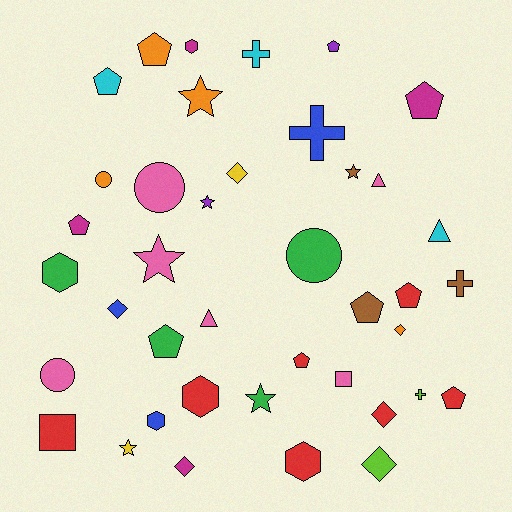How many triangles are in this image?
There are 3 triangles.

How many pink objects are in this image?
There are 6 pink objects.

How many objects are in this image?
There are 40 objects.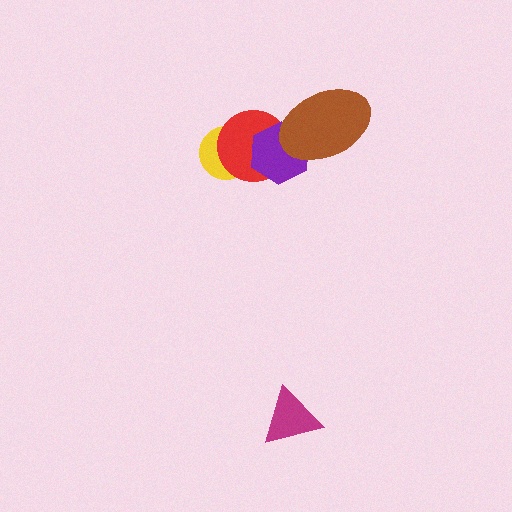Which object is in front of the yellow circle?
The red circle is in front of the yellow circle.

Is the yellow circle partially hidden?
Yes, it is partially covered by another shape.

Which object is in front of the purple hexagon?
The brown ellipse is in front of the purple hexagon.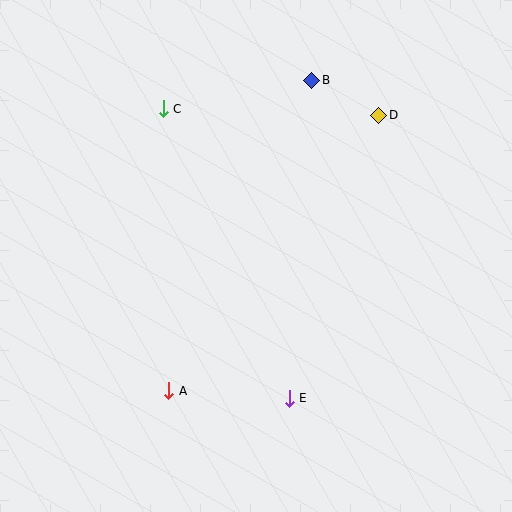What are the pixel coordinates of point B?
Point B is at (312, 81).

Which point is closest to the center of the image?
Point E at (289, 398) is closest to the center.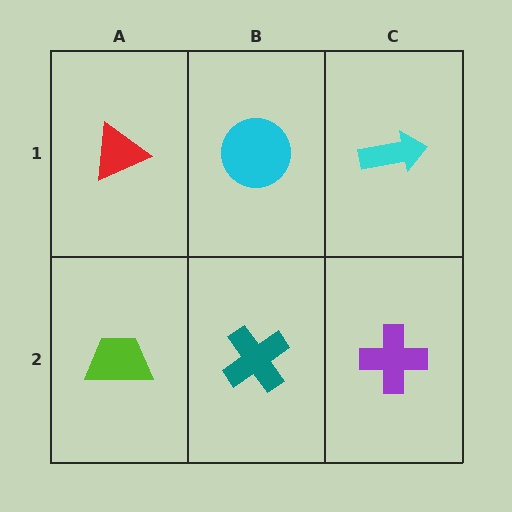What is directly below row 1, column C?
A purple cross.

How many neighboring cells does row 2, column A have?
2.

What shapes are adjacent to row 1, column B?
A teal cross (row 2, column B), a red triangle (row 1, column A), a cyan arrow (row 1, column C).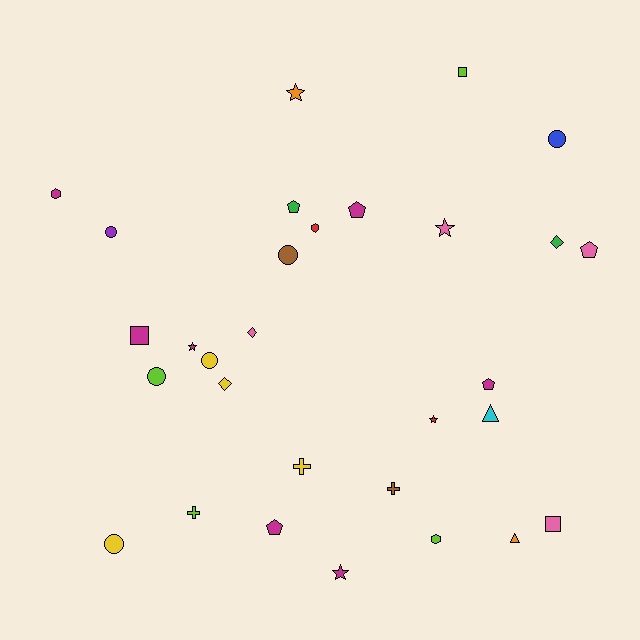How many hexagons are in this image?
There are 3 hexagons.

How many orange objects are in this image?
There are 2 orange objects.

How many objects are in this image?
There are 30 objects.